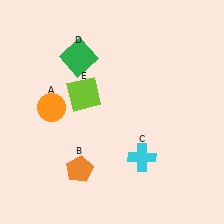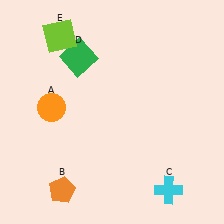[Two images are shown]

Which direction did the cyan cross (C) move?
The cyan cross (C) moved down.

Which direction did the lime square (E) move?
The lime square (E) moved up.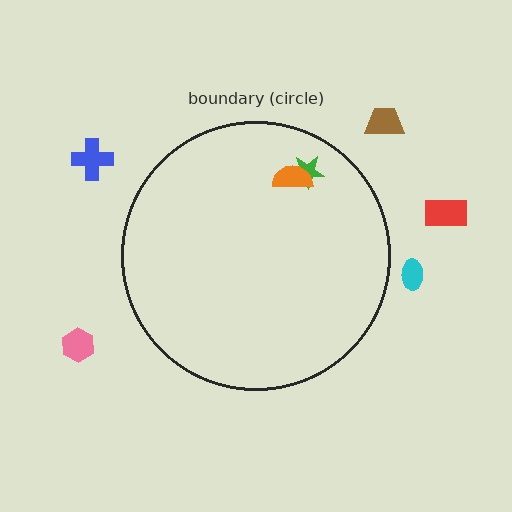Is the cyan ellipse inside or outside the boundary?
Outside.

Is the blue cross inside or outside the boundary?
Outside.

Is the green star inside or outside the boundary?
Inside.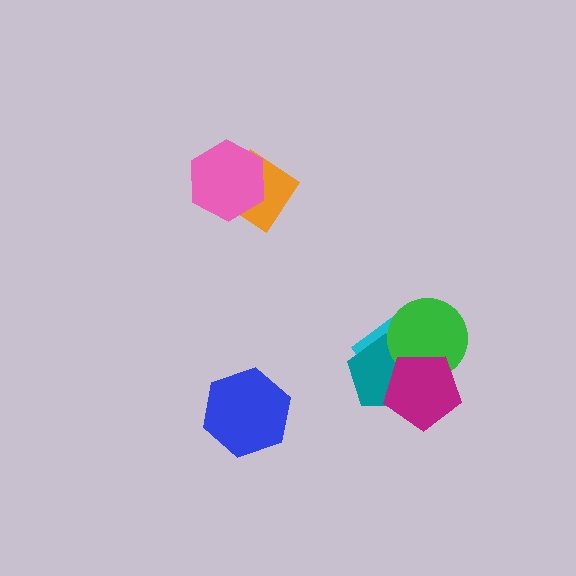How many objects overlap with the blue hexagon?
0 objects overlap with the blue hexagon.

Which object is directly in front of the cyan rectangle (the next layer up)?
The teal pentagon is directly in front of the cyan rectangle.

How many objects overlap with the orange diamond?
1 object overlaps with the orange diamond.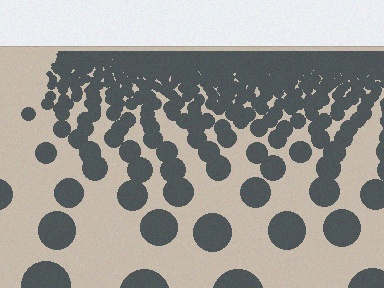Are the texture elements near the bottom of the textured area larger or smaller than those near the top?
Larger. Near the bottom, elements are closer to the viewer and appear at a bigger on-screen size.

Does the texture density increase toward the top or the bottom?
Density increases toward the top.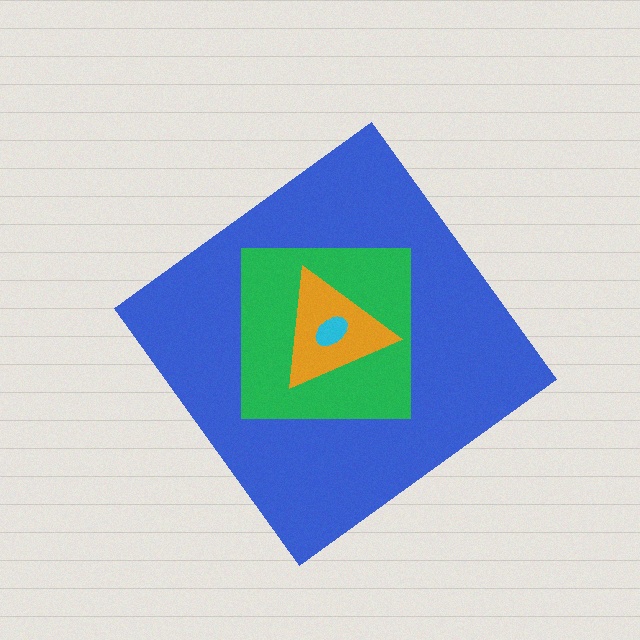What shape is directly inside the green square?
The orange triangle.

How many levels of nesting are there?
4.